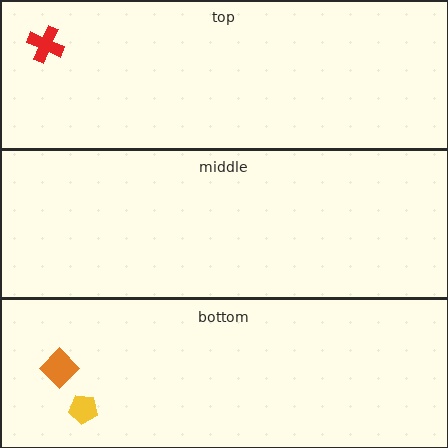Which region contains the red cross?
The top region.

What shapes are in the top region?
The red cross.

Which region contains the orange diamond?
The bottom region.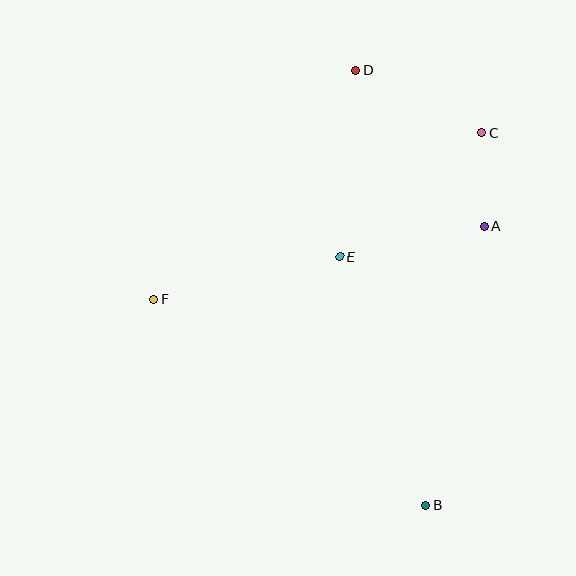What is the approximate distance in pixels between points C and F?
The distance between C and F is approximately 369 pixels.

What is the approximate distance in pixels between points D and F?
The distance between D and F is approximately 306 pixels.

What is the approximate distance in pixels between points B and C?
The distance between B and C is approximately 377 pixels.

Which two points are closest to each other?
Points A and C are closest to each other.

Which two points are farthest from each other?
Points B and D are farthest from each other.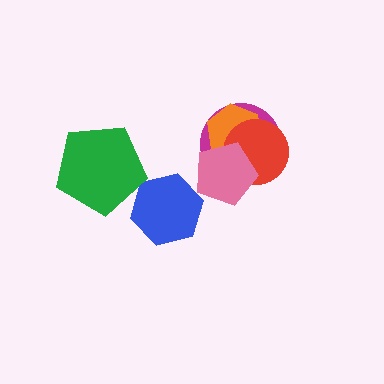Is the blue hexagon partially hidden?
No, no other shape covers it.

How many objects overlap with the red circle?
3 objects overlap with the red circle.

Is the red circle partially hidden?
Yes, it is partially covered by another shape.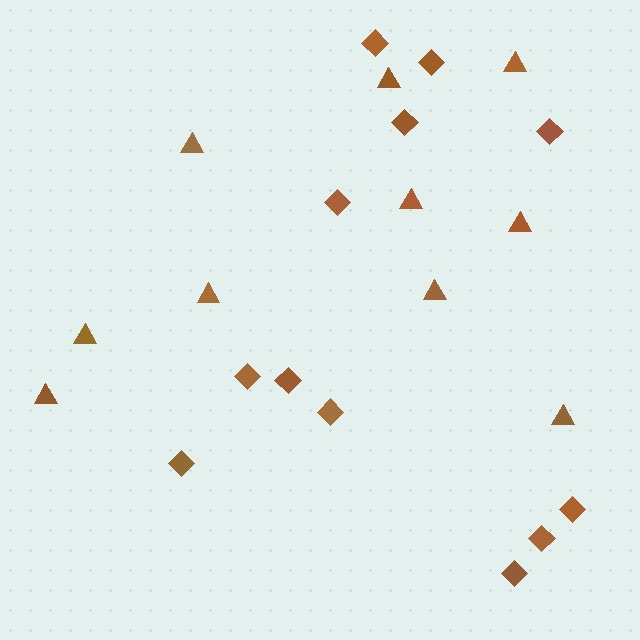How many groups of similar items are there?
There are 2 groups: one group of triangles (10) and one group of diamonds (12).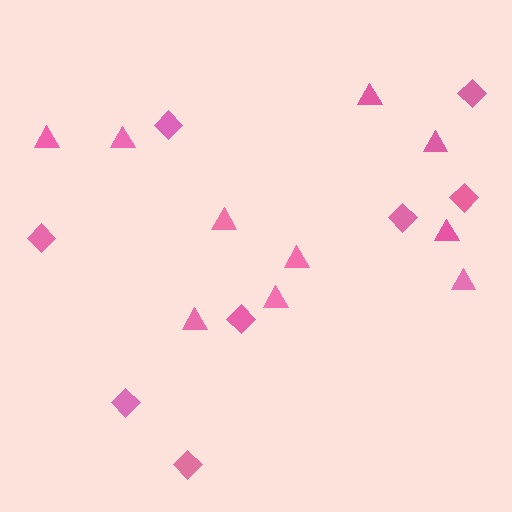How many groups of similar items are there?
There are 2 groups: one group of diamonds (8) and one group of triangles (10).